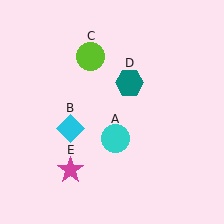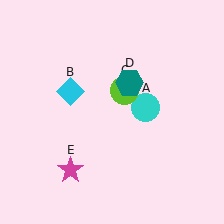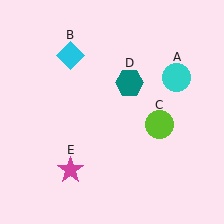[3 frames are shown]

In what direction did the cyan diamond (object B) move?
The cyan diamond (object B) moved up.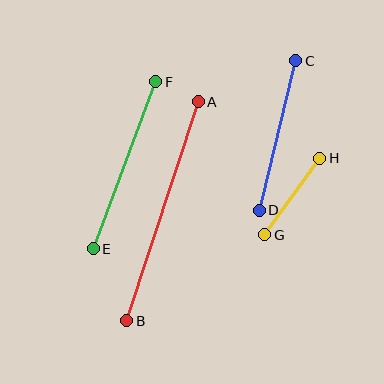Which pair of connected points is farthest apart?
Points A and B are farthest apart.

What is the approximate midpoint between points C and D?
The midpoint is at approximately (277, 136) pixels.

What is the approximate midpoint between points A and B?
The midpoint is at approximately (162, 211) pixels.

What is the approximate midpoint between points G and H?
The midpoint is at approximately (292, 196) pixels.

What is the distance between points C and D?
The distance is approximately 154 pixels.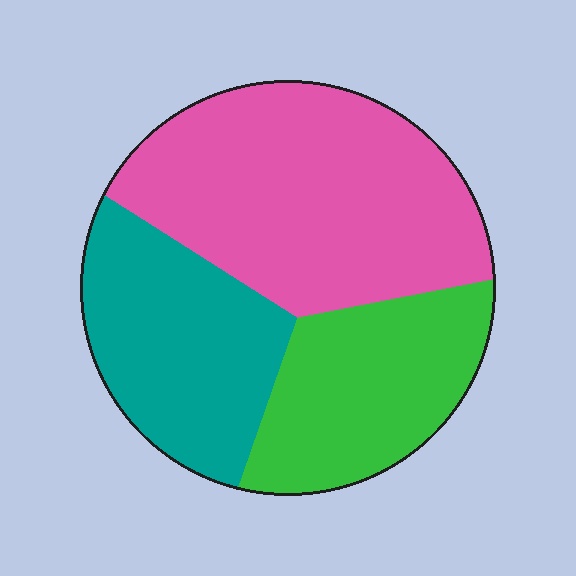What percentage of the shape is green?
Green covers about 25% of the shape.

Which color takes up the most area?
Pink, at roughly 45%.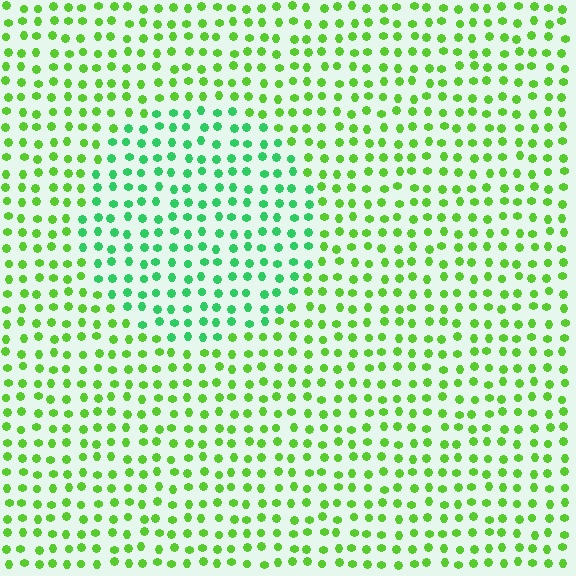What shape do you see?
I see a circle.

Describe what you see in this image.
The image is filled with small lime elements in a uniform arrangement. A circle-shaped region is visible where the elements are tinted to a slightly different hue, forming a subtle color boundary.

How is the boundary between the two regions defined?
The boundary is defined purely by a slight shift in hue (about 36 degrees). Spacing, size, and orientation are identical on both sides.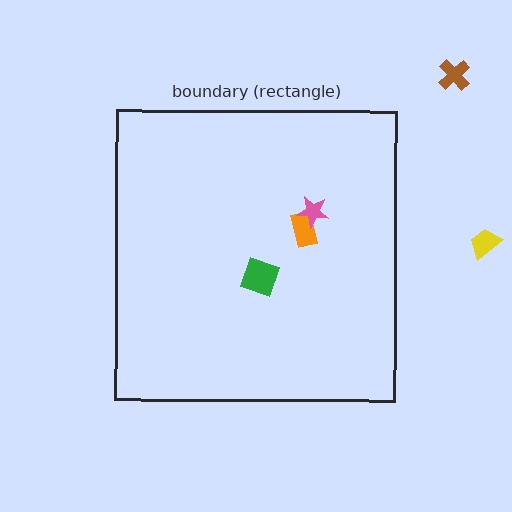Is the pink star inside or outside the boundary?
Inside.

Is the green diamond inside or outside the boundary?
Inside.